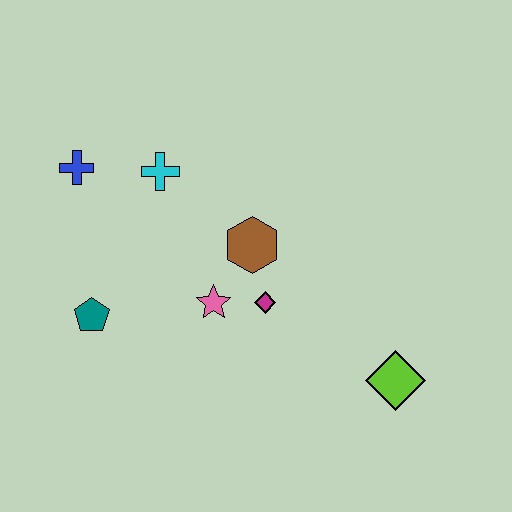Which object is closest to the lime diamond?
The magenta diamond is closest to the lime diamond.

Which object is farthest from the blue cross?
The lime diamond is farthest from the blue cross.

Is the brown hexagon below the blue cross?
Yes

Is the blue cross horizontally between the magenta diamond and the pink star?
No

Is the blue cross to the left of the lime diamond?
Yes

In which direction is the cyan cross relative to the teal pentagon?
The cyan cross is above the teal pentagon.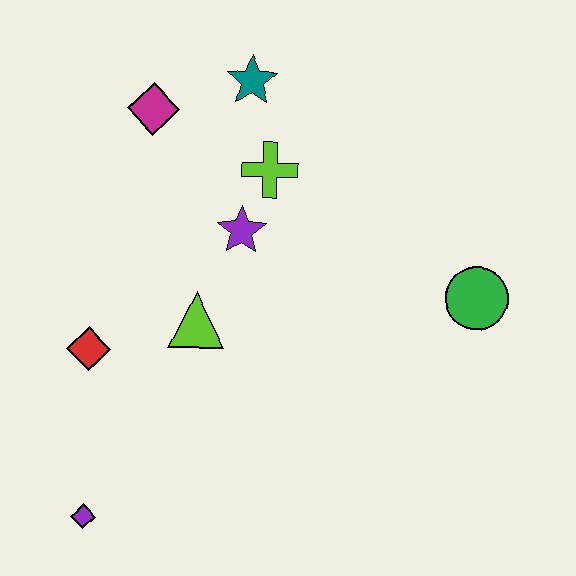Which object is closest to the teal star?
The lime cross is closest to the teal star.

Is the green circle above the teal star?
No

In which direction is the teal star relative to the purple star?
The teal star is above the purple star.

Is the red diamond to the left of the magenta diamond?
Yes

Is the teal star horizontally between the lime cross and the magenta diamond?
Yes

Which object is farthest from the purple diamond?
The teal star is farthest from the purple diamond.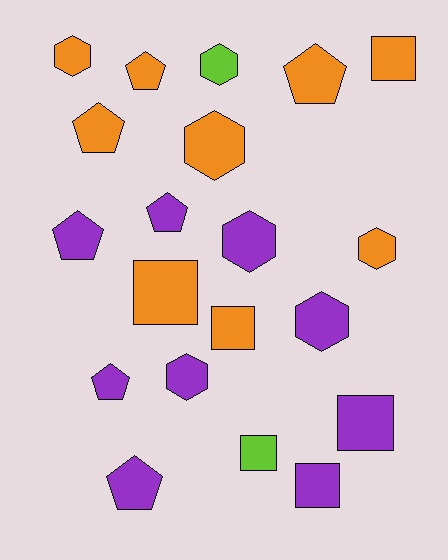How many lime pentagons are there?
There are no lime pentagons.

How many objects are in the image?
There are 20 objects.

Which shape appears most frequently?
Hexagon, with 7 objects.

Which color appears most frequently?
Purple, with 9 objects.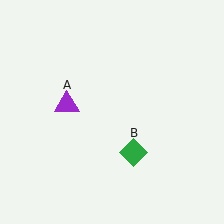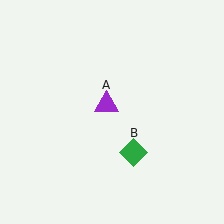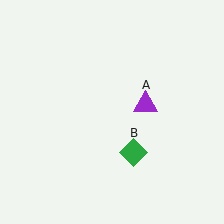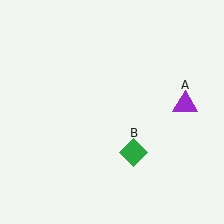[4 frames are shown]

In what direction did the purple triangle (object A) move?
The purple triangle (object A) moved right.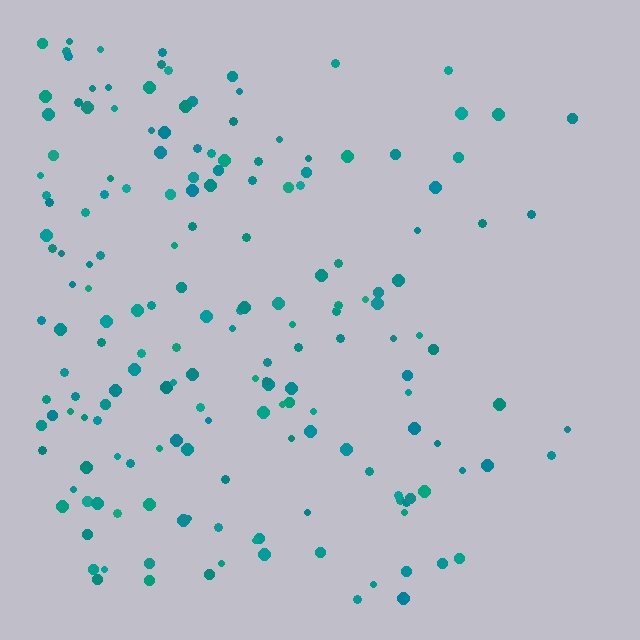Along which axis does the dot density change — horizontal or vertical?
Horizontal.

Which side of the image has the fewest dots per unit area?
The right.